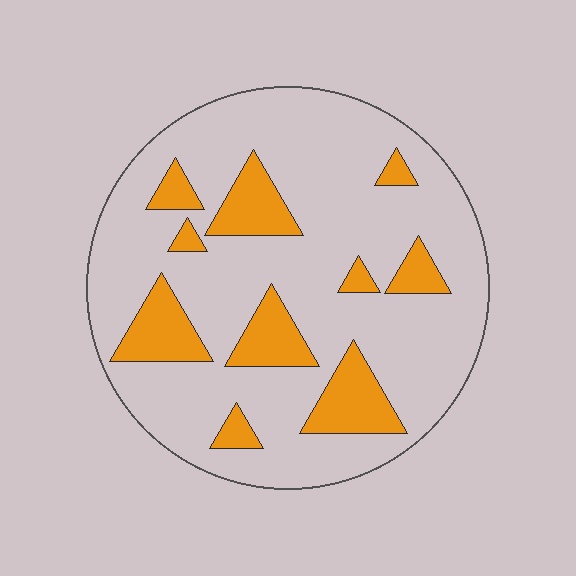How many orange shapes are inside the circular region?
10.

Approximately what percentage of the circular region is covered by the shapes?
Approximately 20%.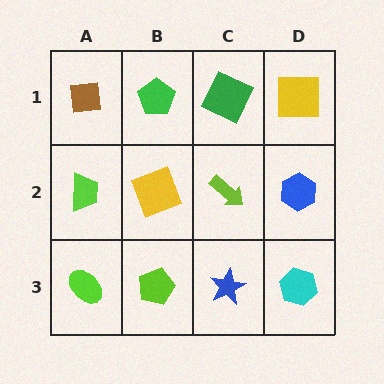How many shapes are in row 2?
4 shapes.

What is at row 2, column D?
A blue hexagon.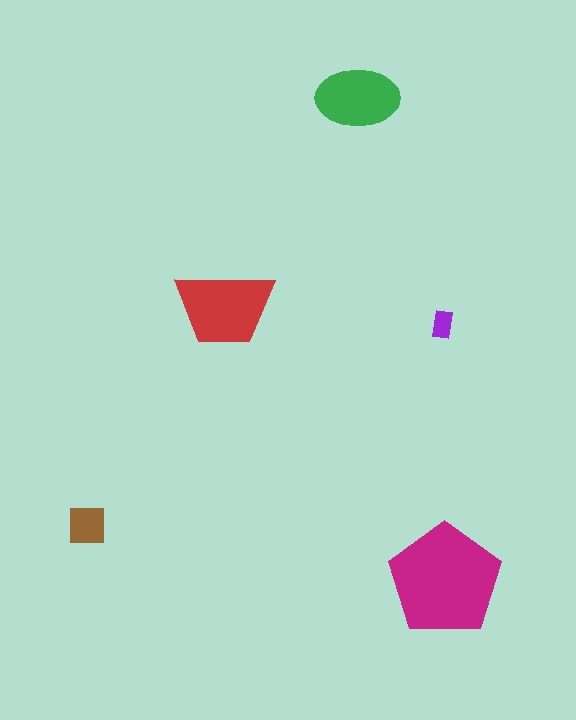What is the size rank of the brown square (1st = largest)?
4th.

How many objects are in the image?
There are 5 objects in the image.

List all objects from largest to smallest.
The magenta pentagon, the red trapezoid, the green ellipse, the brown square, the purple rectangle.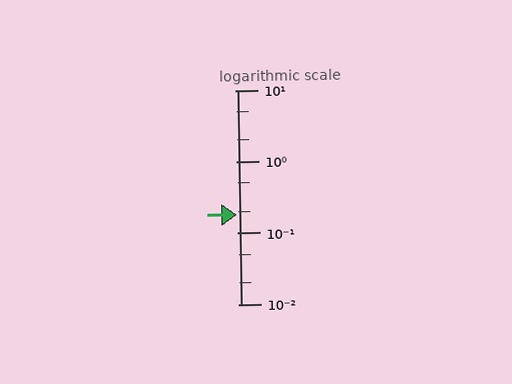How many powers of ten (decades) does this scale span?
The scale spans 3 decades, from 0.01 to 10.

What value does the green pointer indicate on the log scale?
The pointer indicates approximately 0.18.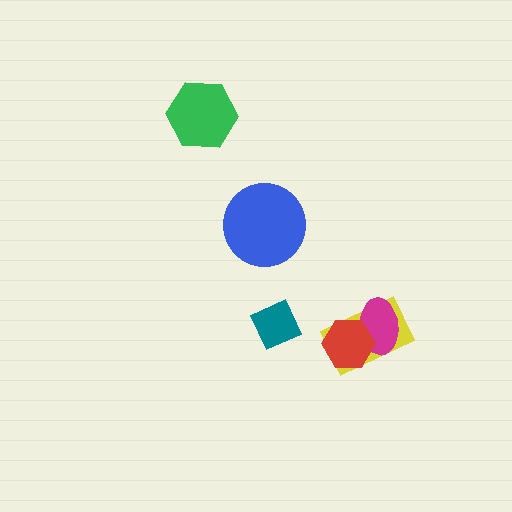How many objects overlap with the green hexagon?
0 objects overlap with the green hexagon.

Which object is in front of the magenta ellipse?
The red hexagon is in front of the magenta ellipse.